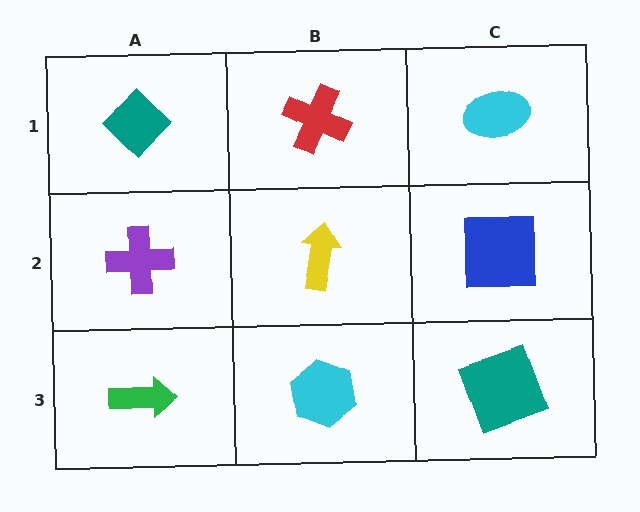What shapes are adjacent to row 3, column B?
A yellow arrow (row 2, column B), a green arrow (row 3, column A), a teal square (row 3, column C).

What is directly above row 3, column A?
A purple cross.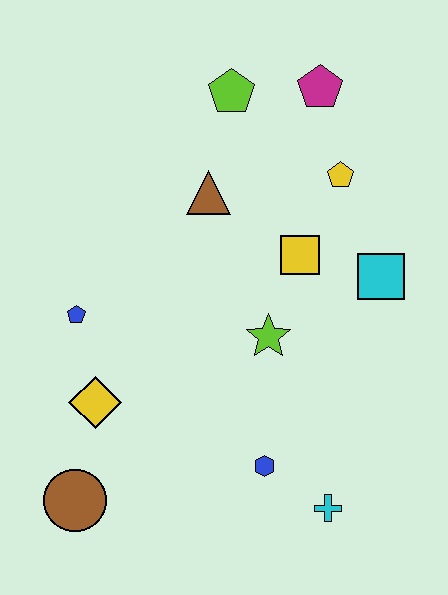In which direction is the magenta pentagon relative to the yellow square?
The magenta pentagon is above the yellow square.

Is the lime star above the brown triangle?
No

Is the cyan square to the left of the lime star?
No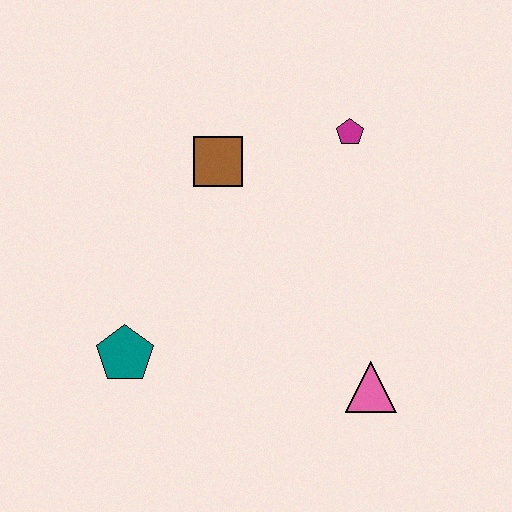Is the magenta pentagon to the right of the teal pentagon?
Yes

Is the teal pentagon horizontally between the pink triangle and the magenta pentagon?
No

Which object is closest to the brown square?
The magenta pentagon is closest to the brown square.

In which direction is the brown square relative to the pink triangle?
The brown square is above the pink triangle.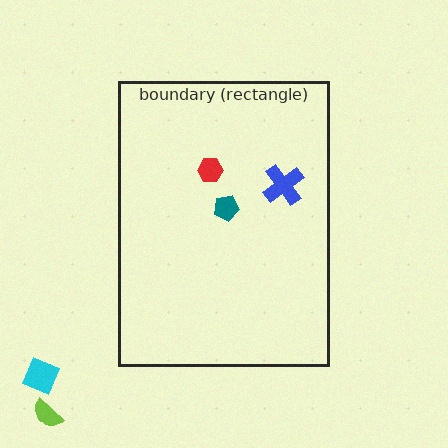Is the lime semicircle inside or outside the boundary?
Outside.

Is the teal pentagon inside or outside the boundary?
Inside.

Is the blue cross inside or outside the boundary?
Inside.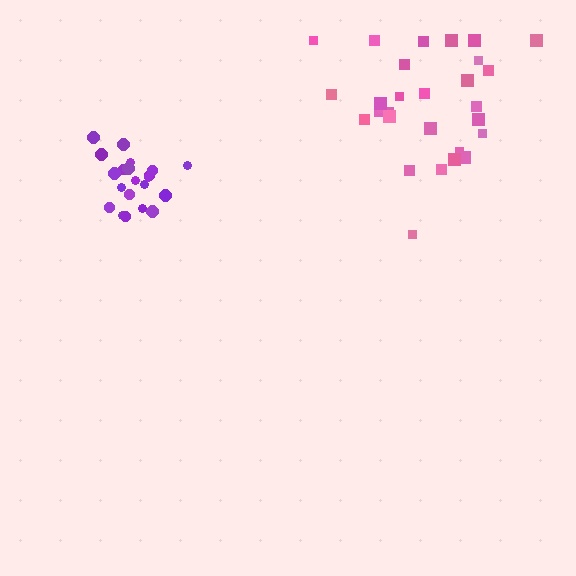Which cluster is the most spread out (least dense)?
Pink.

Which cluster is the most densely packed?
Purple.